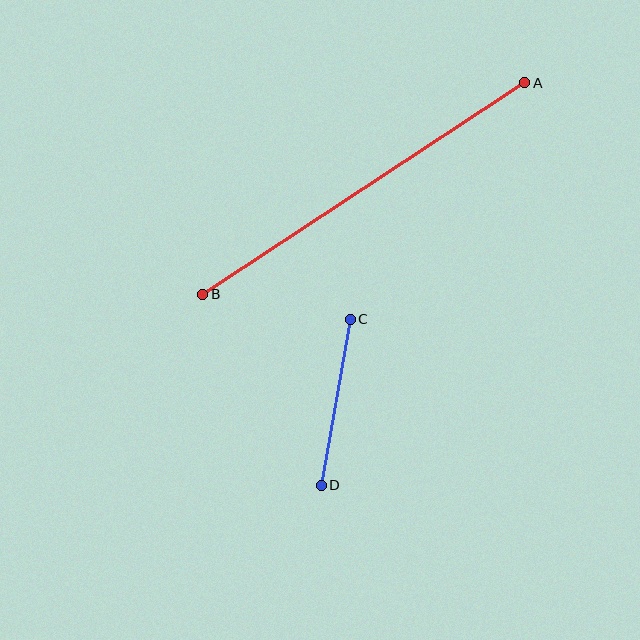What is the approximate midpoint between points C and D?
The midpoint is at approximately (336, 402) pixels.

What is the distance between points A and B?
The distance is approximately 385 pixels.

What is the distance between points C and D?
The distance is approximately 168 pixels.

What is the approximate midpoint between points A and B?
The midpoint is at approximately (364, 189) pixels.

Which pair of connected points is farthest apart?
Points A and B are farthest apart.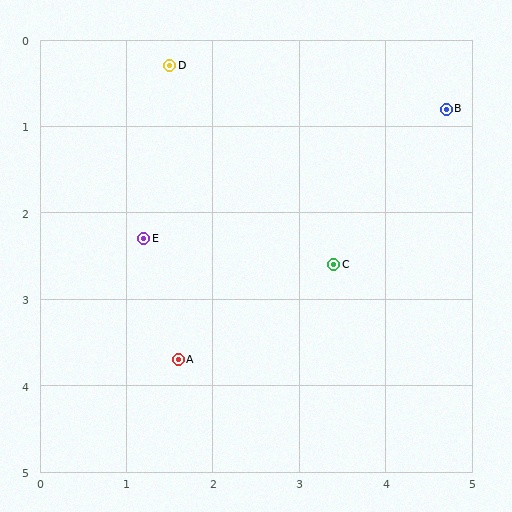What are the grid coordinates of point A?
Point A is at approximately (1.6, 3.7).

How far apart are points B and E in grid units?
Points B and E are about 3.8 grid units apart.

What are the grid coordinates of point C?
Point C is at approximately (3.4, 2.6).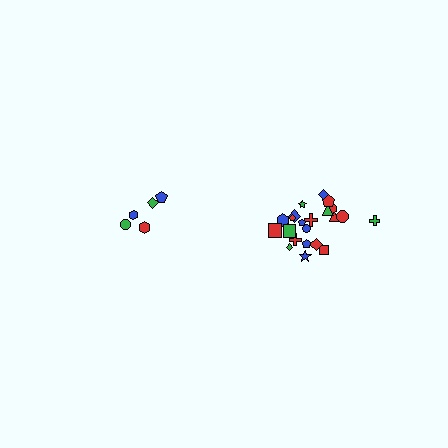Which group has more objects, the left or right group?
The right group.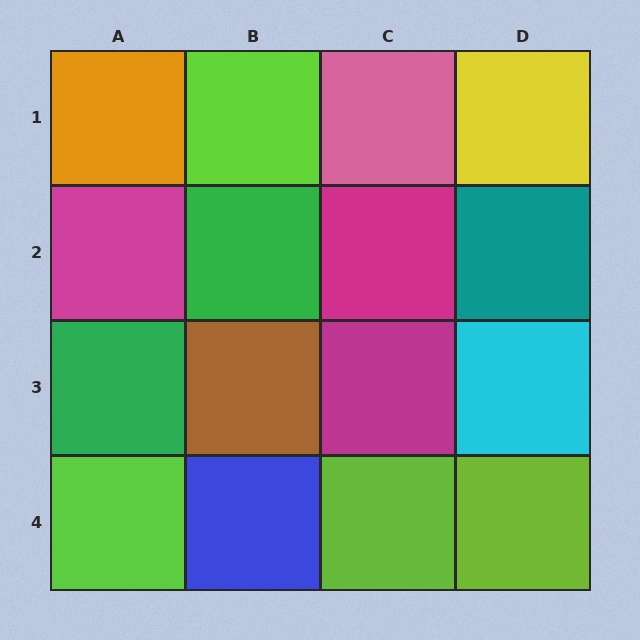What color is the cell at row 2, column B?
Green.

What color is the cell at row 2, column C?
Magenta.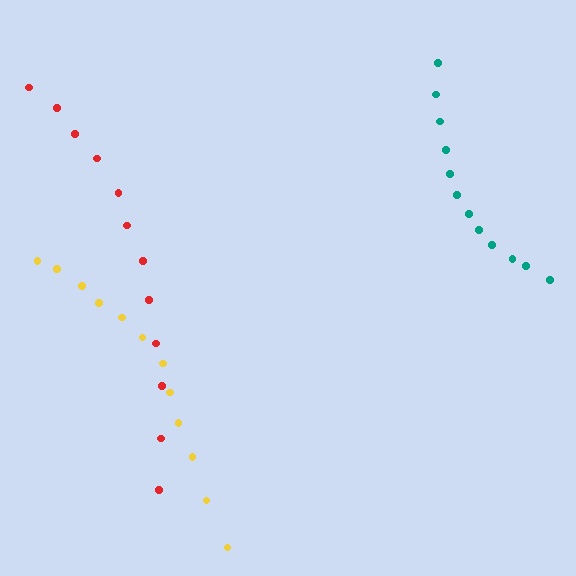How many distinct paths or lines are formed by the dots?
There are 3 distinct paths.